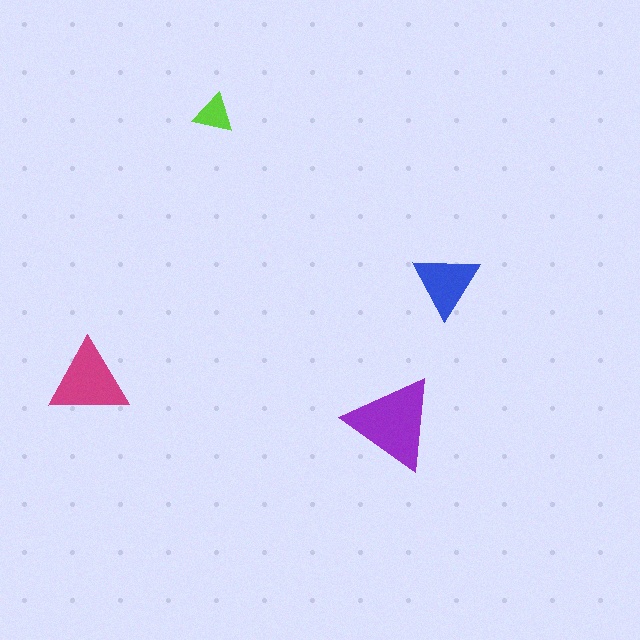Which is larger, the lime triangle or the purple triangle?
The purple one.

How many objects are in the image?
There are 4 objects in the image.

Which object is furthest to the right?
The blue triangle is rightmost.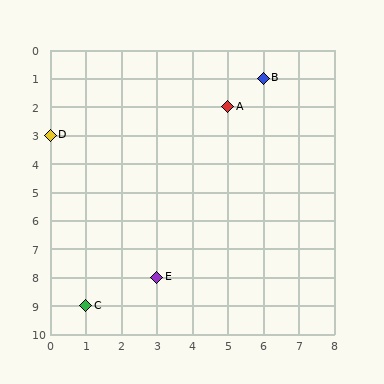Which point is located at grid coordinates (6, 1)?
Point B is at (6, 1).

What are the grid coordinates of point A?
Point A is at grid coordinates (5, 2).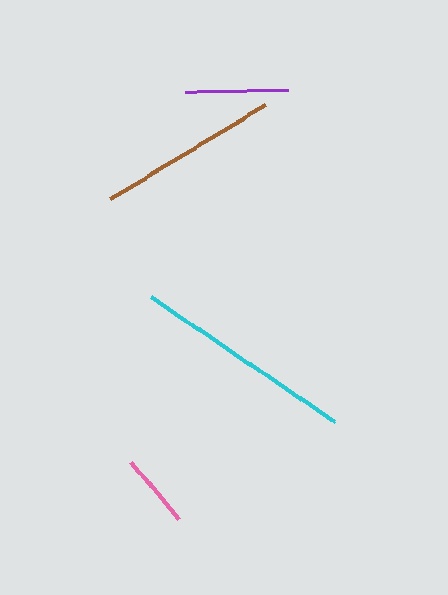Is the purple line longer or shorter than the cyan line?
The cyan line is longer than the purple line.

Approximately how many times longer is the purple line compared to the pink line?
The purple line is approximately 1.4 times the length of the pink line.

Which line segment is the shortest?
The pink line is the shortest at approximately 74 pixels.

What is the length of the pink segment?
The pink segment is approximately 74 pixels long.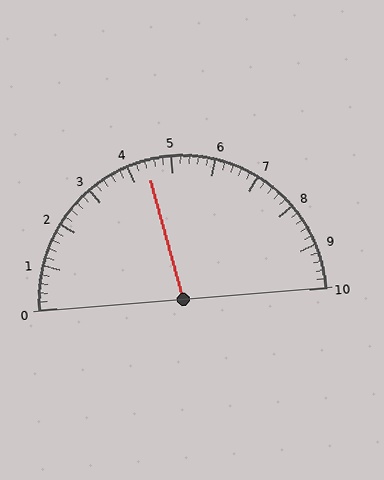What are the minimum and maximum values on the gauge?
The gauge ranges from 0 to 10.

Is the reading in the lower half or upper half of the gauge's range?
The reading is in the lower half of the range (0 to 10).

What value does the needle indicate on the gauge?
The needle indicates approximately 4.4.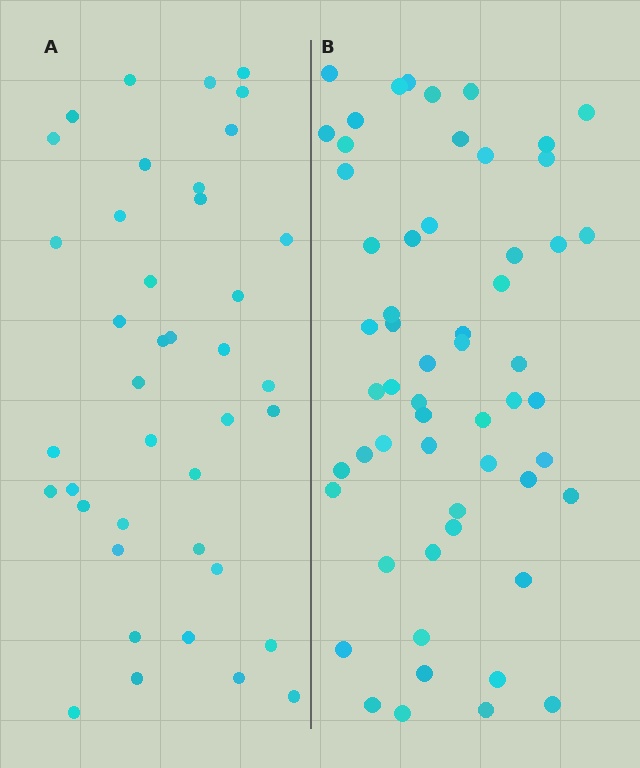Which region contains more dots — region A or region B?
Region B (the right region) has more dots.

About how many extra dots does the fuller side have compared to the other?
Region B has approximately 15 more dots than region A.